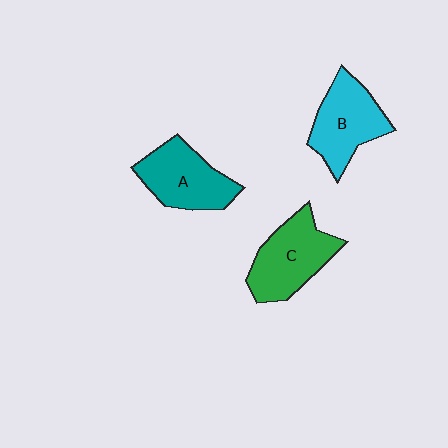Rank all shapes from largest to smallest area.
From largest to smallest: C (green), B (cyan), A (teal).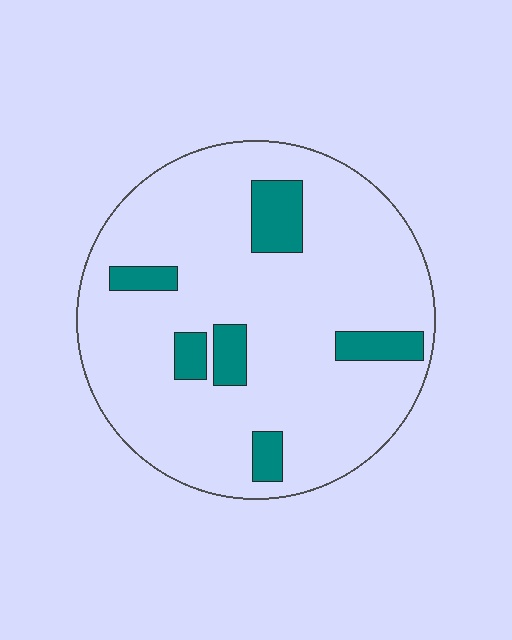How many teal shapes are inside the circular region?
6.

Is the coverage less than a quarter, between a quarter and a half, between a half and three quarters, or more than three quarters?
Less than a quarter.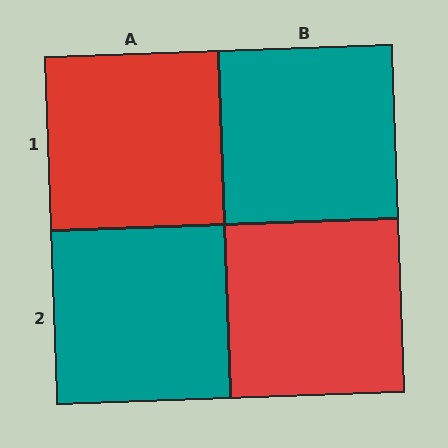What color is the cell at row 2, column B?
Red.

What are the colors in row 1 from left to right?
Red, teal.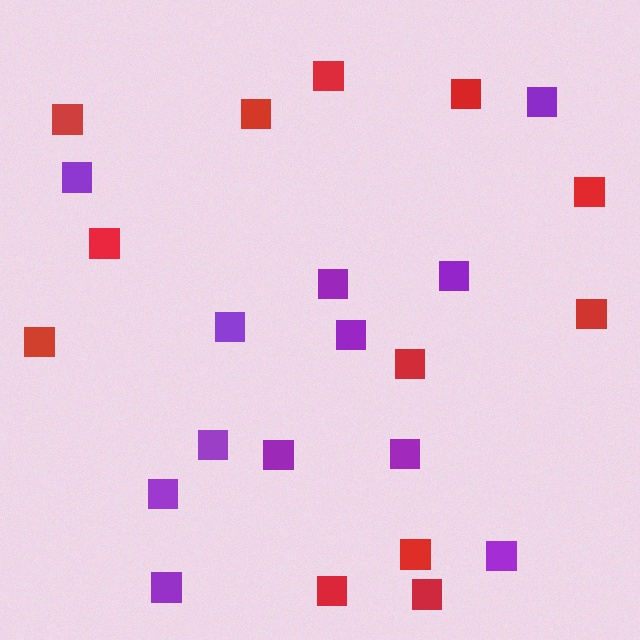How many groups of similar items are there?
There are 2 groups: one group of purple squares (12) and one group of red squares (12).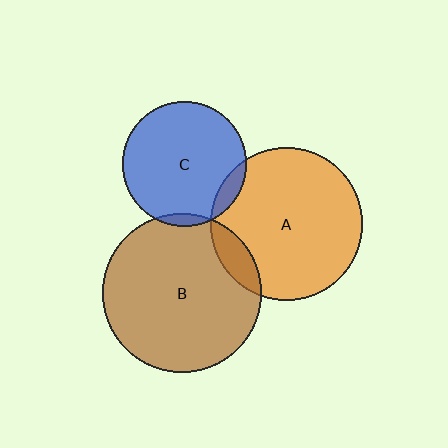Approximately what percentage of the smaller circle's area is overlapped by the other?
Approximately 10%.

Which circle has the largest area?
Circle B (brown).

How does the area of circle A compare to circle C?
Approximately 1.5 times.